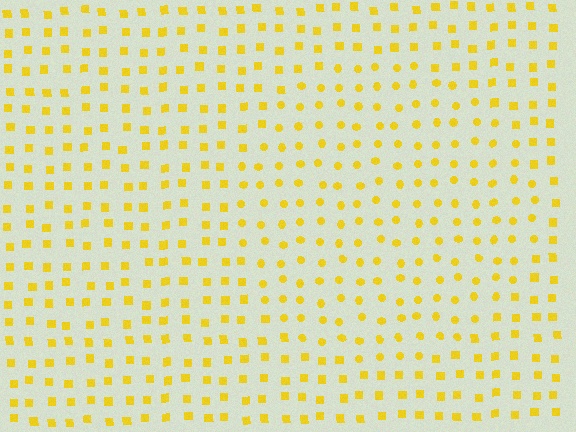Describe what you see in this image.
The image is filled with small yellow elements arranged in a uniform grid. A circle-shaped region contains circles, while the surrounding area contains squares. The boundary is defined purely by the change in element shape.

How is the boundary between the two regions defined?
The boundary is defined by a change in element shape: circles inside vs. squares outside. All elements share the same color and spacing.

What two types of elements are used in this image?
The image uses circles inside the circle region and squares outside it.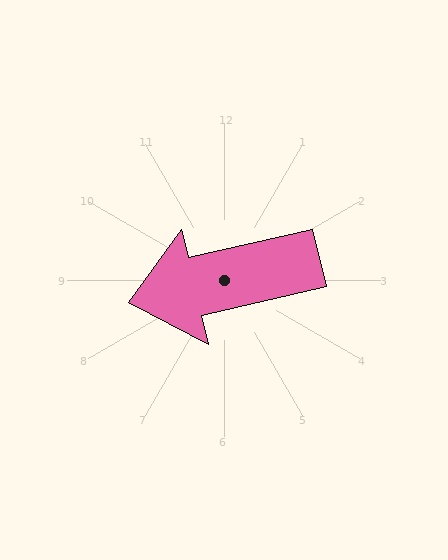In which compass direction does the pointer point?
West.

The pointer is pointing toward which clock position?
Roughly 9 o'clock.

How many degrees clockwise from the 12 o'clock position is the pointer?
Approximately 257 degrees.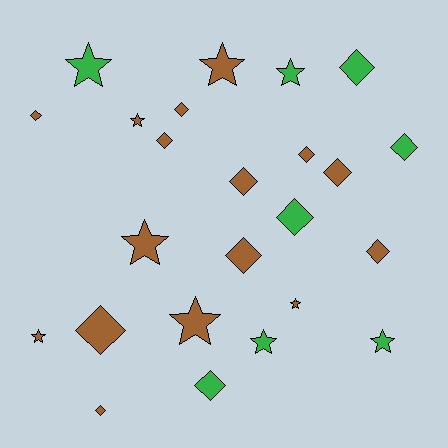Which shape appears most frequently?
Diamond, with 14 objects.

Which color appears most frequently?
Brown, with 16 objects.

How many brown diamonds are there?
There are 10 brown diamonds.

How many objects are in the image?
There are 24 objects.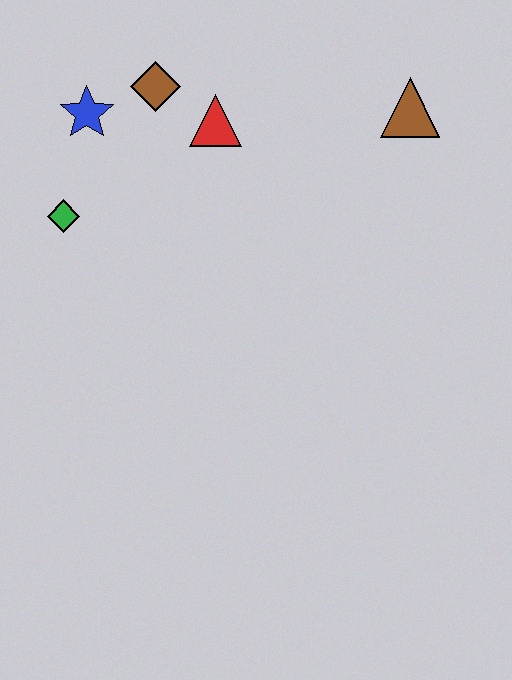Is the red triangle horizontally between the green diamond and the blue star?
No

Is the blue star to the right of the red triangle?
No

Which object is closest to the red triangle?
The brown diamond is closest to the red triangle.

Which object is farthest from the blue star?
The brown triangle is farthest from the blue star.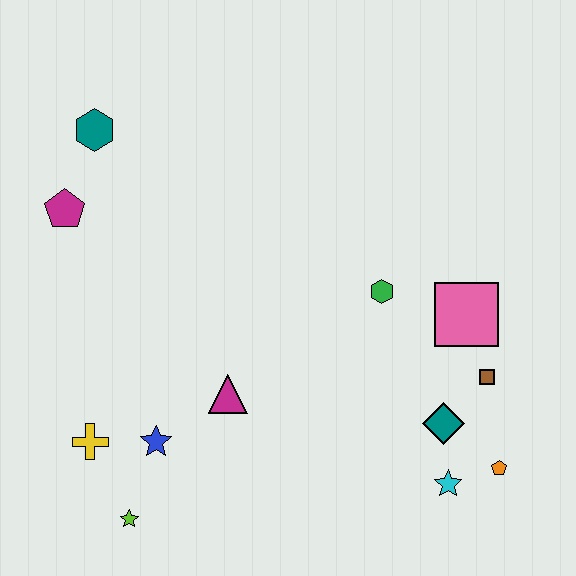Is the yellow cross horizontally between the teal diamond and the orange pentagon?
No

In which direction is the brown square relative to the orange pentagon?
The brown square is above the orange pentagon.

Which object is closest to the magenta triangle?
The blue star is closest to the magenta triangle.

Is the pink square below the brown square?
No